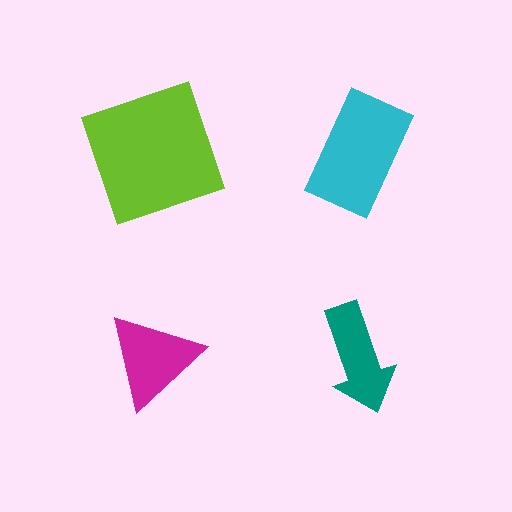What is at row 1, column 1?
A lime square.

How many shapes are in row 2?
2 shapes.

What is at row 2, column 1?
A magenta triangle.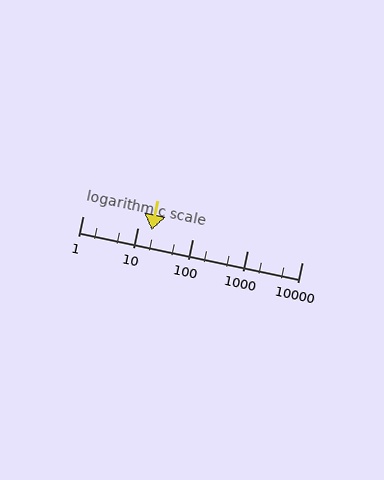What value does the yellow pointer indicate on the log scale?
The pointer indicates approximately 18.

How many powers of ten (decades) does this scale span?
The scale spans 4 decades, from 1 to 10000.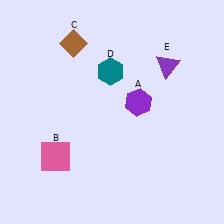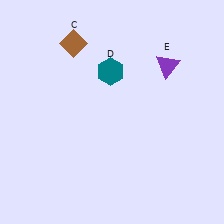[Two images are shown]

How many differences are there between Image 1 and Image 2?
There are 2 differences between the two images.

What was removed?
The purple hexagon (A), the pink square (B) were removed in Image 2.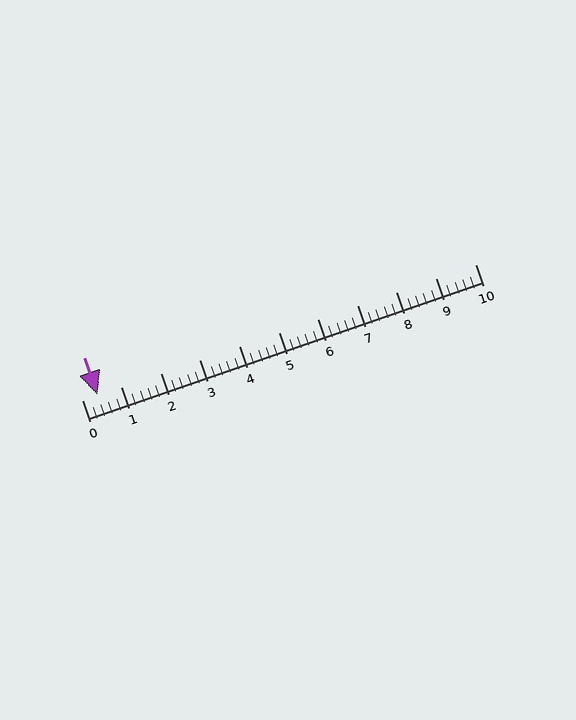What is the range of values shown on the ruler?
The ruler shows values from 0 to 10.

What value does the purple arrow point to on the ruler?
The purple arrow points to approximately 0.4.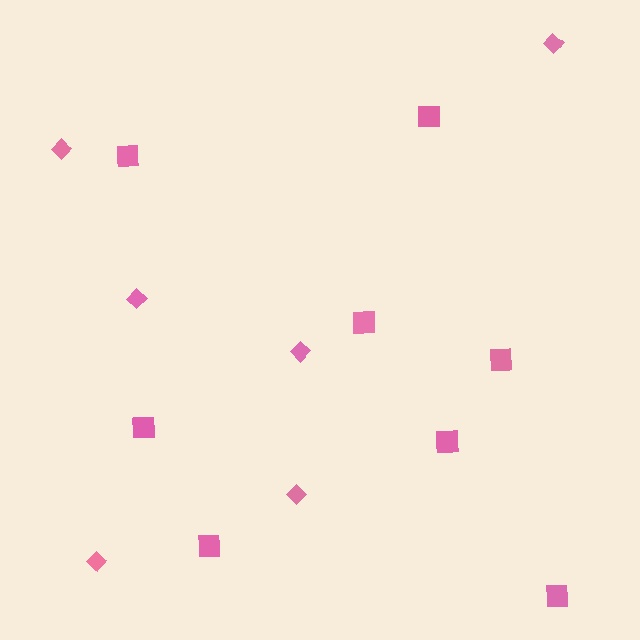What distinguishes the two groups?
There are 2 groups: one group of squares (8) and one group of diamonds (6).